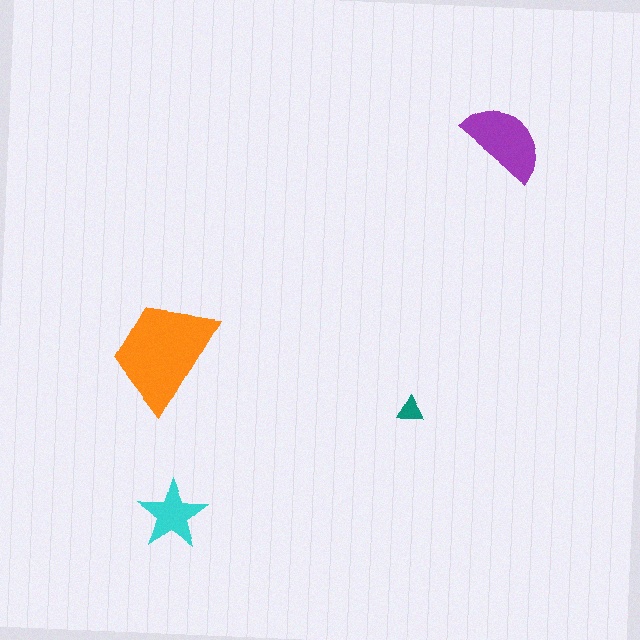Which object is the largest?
The orange trapezoid.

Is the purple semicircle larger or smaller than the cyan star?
Larger.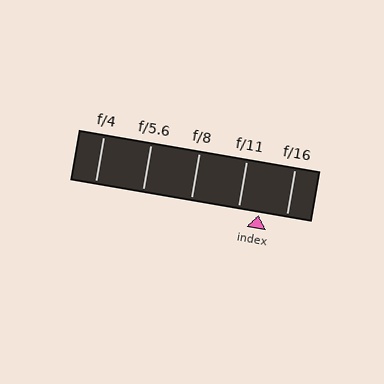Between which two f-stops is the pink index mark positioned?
The index mark is between f/11 and f/16.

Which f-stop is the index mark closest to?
The index mark is closest to f/11.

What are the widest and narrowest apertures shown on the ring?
The widest aperture shown is f/4 and the narrowest is f/16.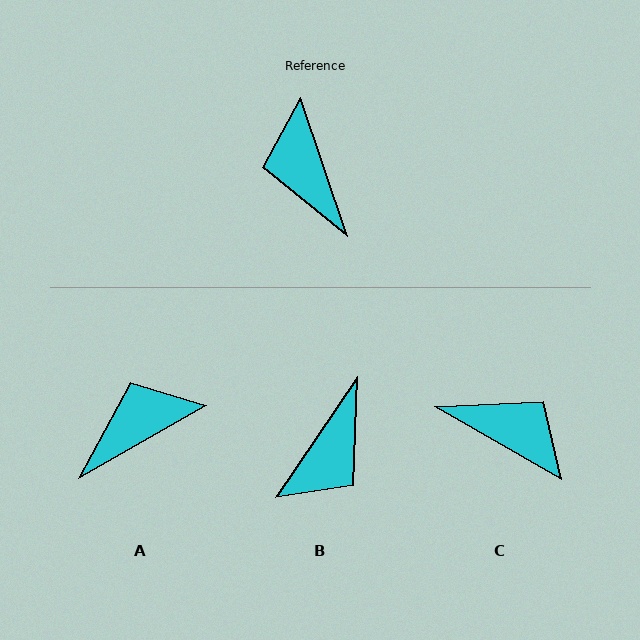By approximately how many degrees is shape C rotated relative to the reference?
Approximately 139 degrees clockwise.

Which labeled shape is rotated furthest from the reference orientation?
C, about 139 degrees away.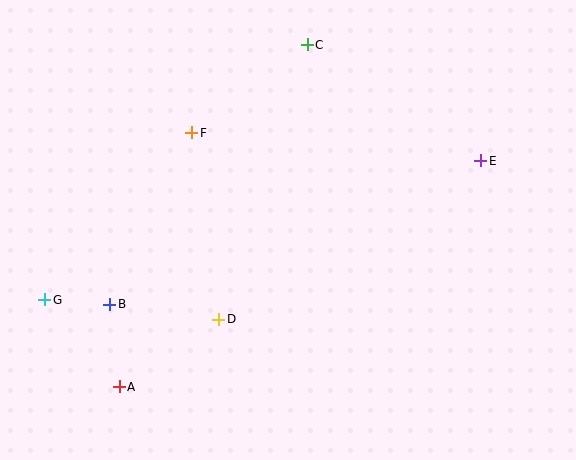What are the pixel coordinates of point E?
Point E is at (481, 161).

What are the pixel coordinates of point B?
Point B is at (110, 304).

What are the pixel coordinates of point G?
Point G is at (45, 300).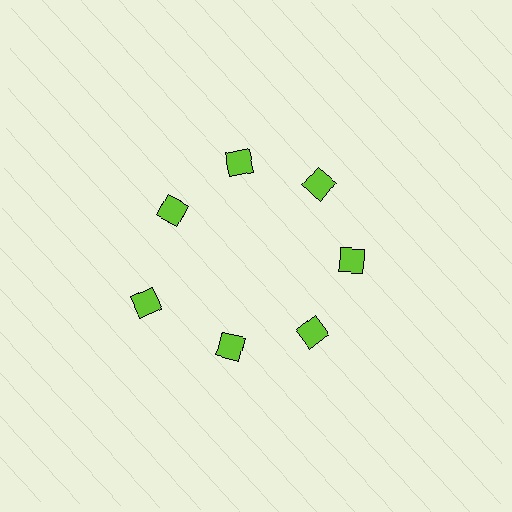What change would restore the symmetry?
The symmetry would be restored by moving it inward, back onto the ring so that all 7 squares sit at equal angles and equal distance from the center.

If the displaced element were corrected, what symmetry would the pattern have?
It would have 7-fold rotational symmetry — the pattern would map onto itself every 51 degrees.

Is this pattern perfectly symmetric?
No. The 7 lime squares are arranged in a ring, but one element near the 8 o'clock position is pushed outward from the center, breaking the 7-fold rotational symmetry.